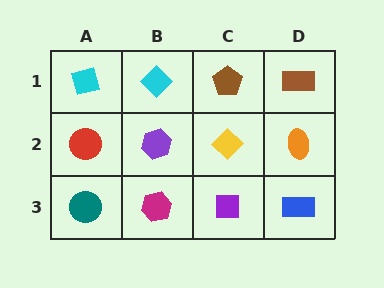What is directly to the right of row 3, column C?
A blue rectangle.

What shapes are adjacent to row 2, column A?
A cyan diamond (row 1, column A), a teal circle (row 3, column A), a purple hexagon (row 2, column B).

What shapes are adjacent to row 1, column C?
A yellow diamond (row 2, column C), a cyan diamond (row 1, column B), a brown rectangle (row 1, column D).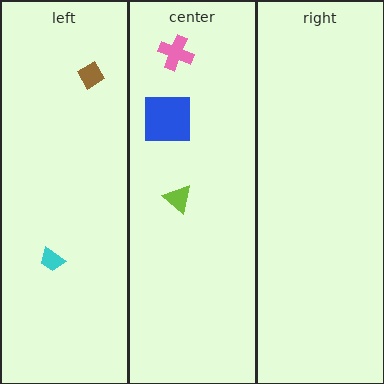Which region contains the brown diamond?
The left region.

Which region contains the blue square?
The center region.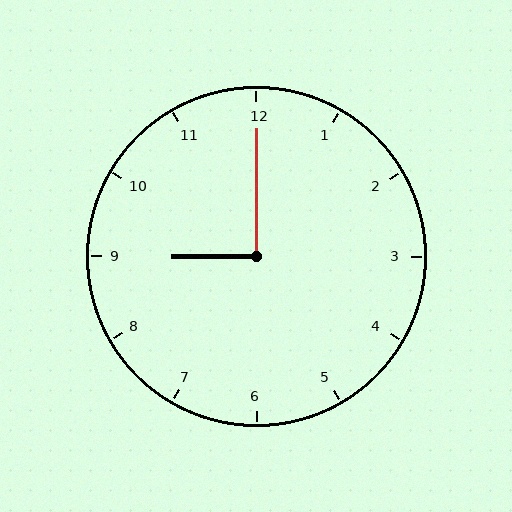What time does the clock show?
9:00.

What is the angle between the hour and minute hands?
Approximately 90 degrees.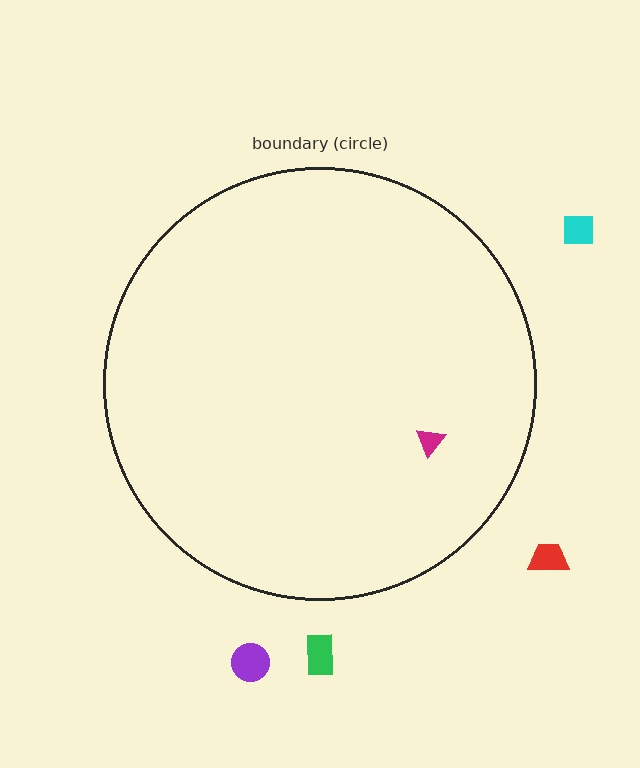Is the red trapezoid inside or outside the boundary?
Outside.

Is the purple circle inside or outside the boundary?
Outside.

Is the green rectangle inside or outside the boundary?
Outside.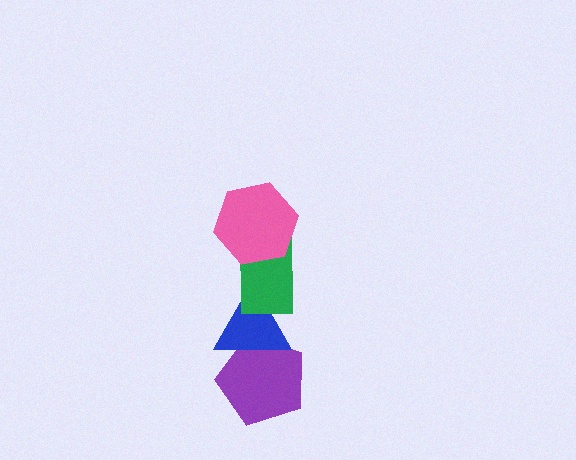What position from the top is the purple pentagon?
The purple pentagon is 4th from the top.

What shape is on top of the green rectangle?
The pink hexagon is on top of the green rectangle.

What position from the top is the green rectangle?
The green rectangle is 2nd from the top.